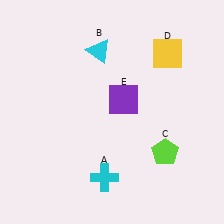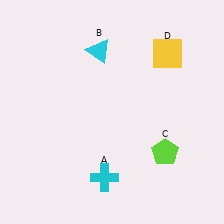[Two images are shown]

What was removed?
The purple square (E) was removed in Image 2.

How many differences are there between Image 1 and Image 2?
There is 1 difference between the two images.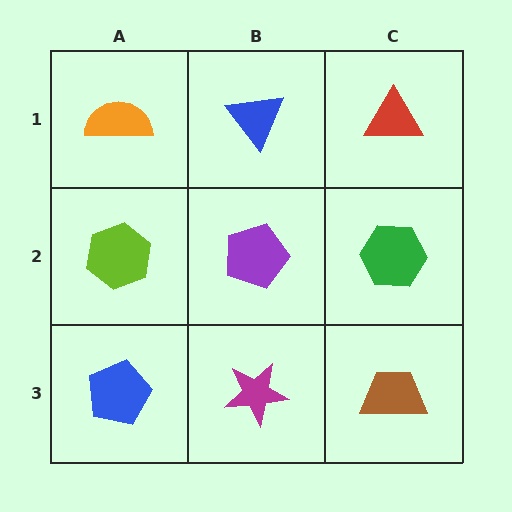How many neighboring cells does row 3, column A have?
2.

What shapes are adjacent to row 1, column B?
A purple pentagon (row 2, column B), an orange semicircle (row 1, column A), a red triangle (row 1, column C).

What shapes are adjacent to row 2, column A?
An orange semicircle (row 1, column A), a blue pentagon (row 3, column A), a purple pentagon (row 2, column B).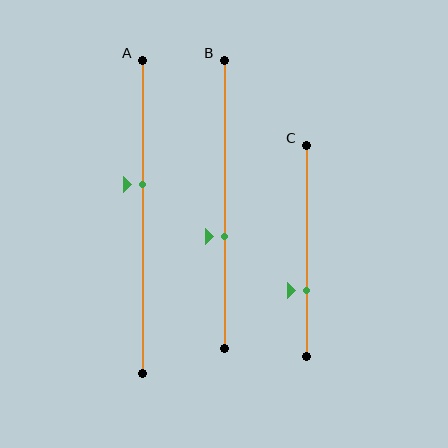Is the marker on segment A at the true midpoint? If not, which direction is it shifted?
No, the marker on segment A is shifted upward by about 10% of the segment length.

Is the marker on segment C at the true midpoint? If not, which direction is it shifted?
No, the marker on segment C is shifted downward by about 19% of the segment length.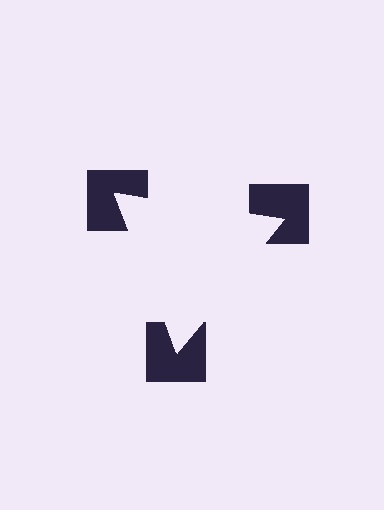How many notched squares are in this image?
There are 3 — one at each vertex of the illusory triangle.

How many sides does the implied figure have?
3 sides.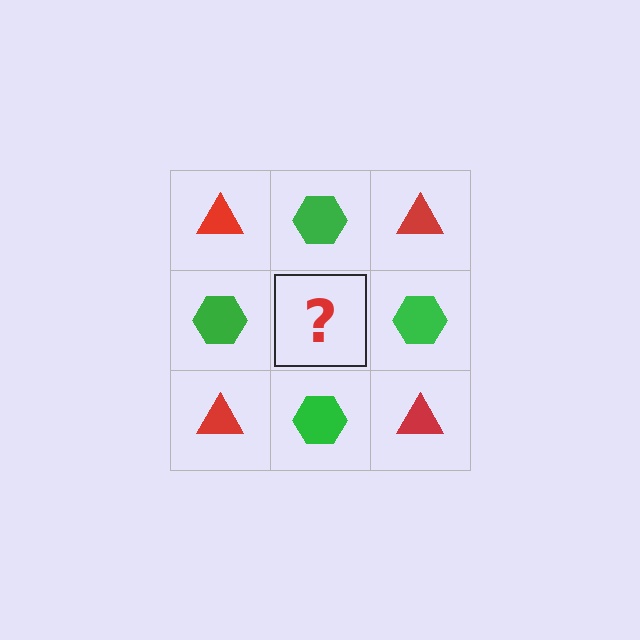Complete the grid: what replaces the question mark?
The question mark should be replaced with a red triangle.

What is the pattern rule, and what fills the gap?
The rule is that it alternates red triangle and green hexagon in a checkerboard pattern. The gap should be filled with a red triangle.